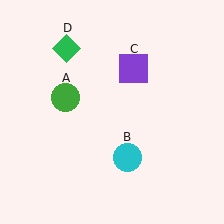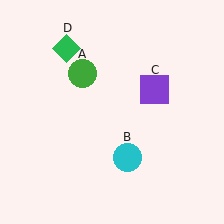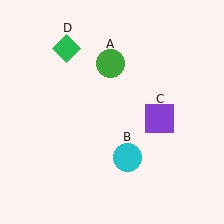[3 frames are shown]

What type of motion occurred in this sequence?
The green circle (object A), purple square (object C) rotated clockwise around the center of the scene.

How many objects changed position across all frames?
2 objects changed position: green circle (object A), purple square (object C).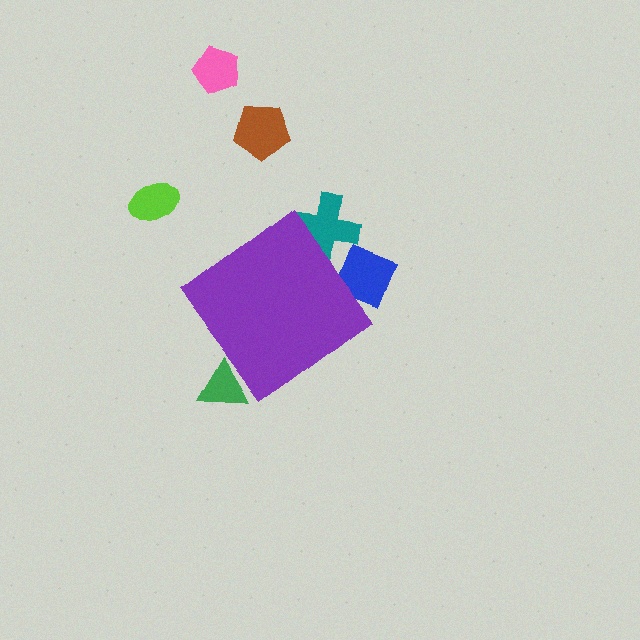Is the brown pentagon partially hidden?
No, the brown pentagon is fully visible.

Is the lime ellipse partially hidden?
No, the lime ellipse is fully visible.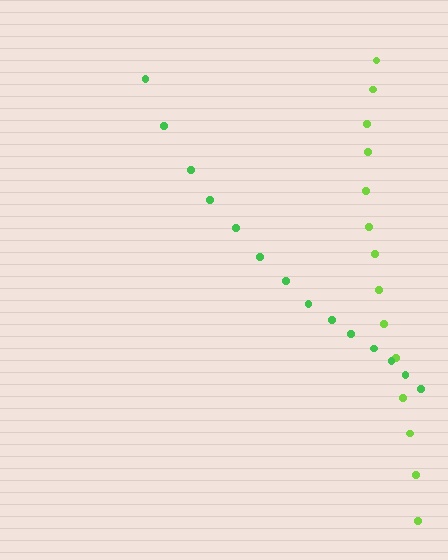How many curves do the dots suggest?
There are 2 distinct paths.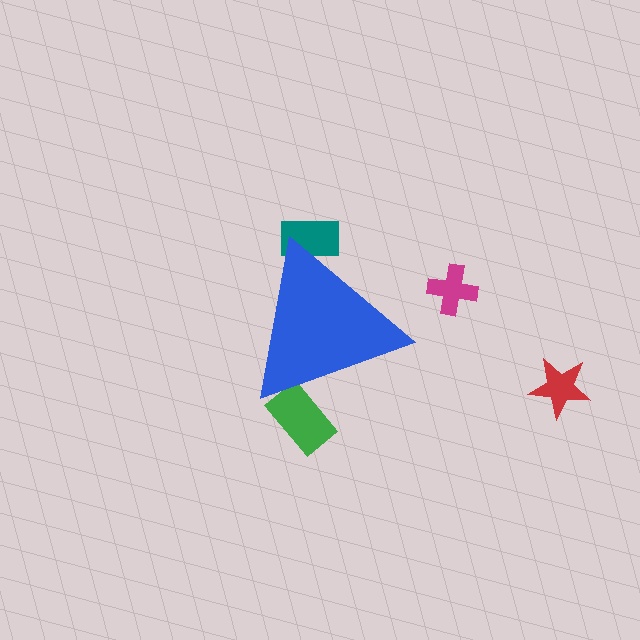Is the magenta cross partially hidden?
No, the magenta cross is fully visible.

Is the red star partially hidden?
No, the red star is fully visible.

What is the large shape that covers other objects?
A blue triangle.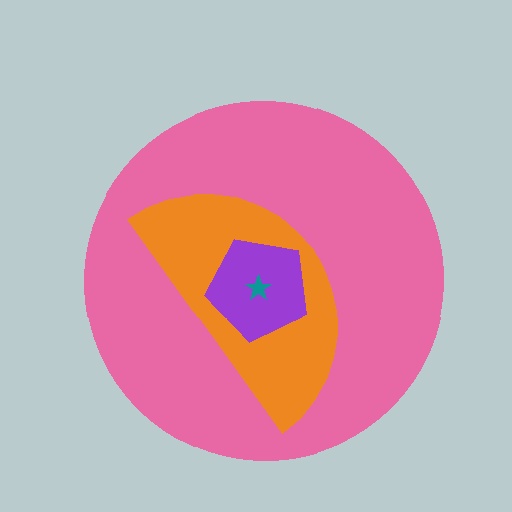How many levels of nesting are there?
4.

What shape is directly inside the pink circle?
The orange semicircle.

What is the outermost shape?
The pink circle.